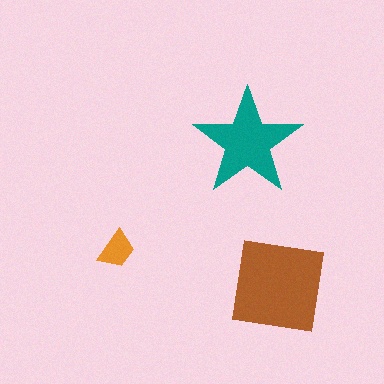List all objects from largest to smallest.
The brown square, the teal star, the orange trapezoid.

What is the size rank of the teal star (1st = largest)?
2nd.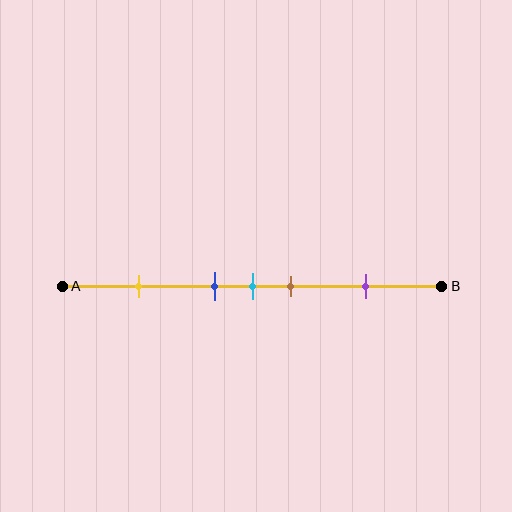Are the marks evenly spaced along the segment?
No, the marks are not evenly spaced.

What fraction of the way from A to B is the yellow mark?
The yellow mark is approximately 20% (0.2) of the way from A to B.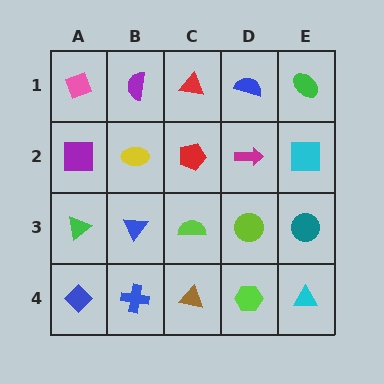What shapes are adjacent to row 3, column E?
A cyan square (row 2, column E), a cyan triangle (row 4, column E), a lime circle (row 3, column D).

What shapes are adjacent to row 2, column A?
A pink diamond (row 1, column A), a green triangle (row 3, column A), a yellow ellipse (row 2, column B).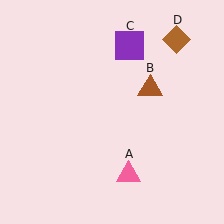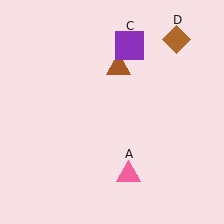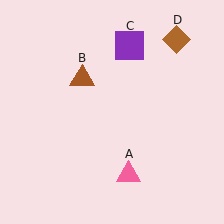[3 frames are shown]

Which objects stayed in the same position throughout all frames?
Pink triangle (object A) and purple square (object C) and brown diamond (object D) remained stationary.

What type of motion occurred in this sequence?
The brown triangle (object B) rotated counterclockwise around the center of the scene.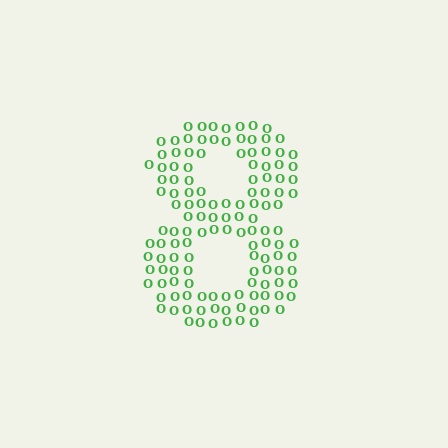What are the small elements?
The small elements are letter O's.